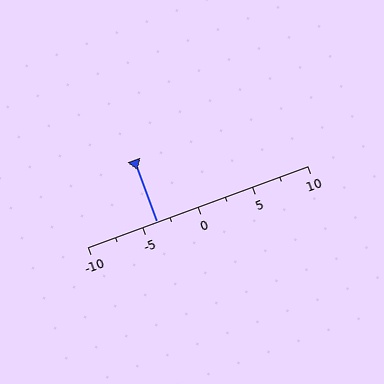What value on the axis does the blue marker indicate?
The marker indicates approximately -3.8.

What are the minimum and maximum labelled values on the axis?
The axis runs from -10 to 10.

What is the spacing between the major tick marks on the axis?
The major ticks are spaced 5 apart.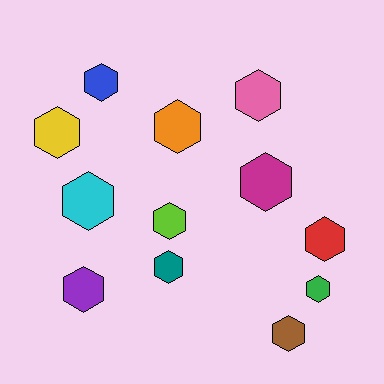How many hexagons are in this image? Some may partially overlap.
There are 12 hexagons.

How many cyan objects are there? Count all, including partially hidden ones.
There is 1 cyan object.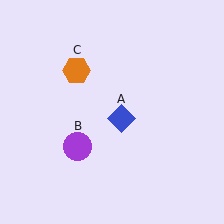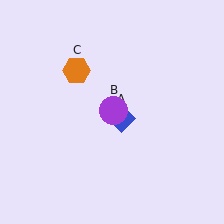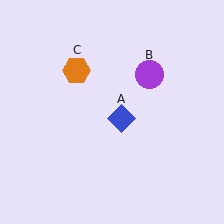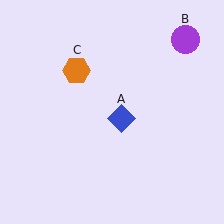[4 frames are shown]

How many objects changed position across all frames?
1 object changed position: purple circle (object B).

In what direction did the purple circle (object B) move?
The purple circle (object B) moved up and to the right.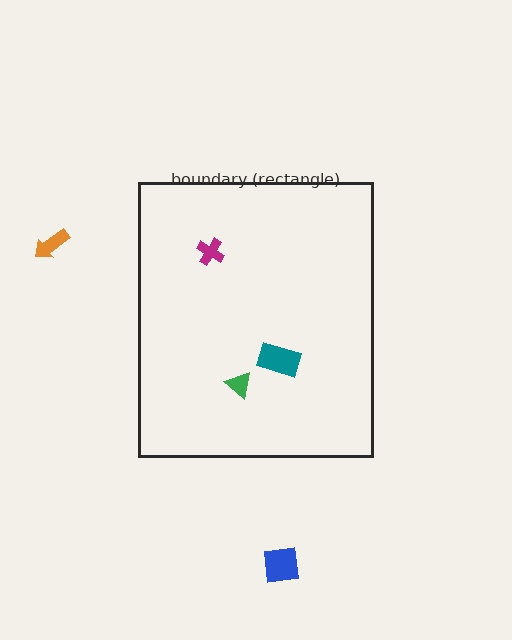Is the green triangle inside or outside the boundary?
Inside.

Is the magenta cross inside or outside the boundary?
Inside.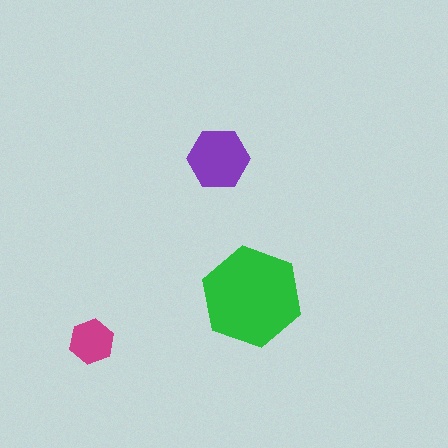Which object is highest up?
The purple hexagon is topmost.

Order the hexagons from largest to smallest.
the green one, the purple one, the magenta one.